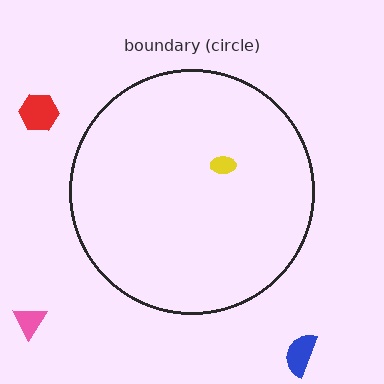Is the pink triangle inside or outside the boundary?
Outside.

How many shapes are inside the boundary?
1 inside, 3 outside.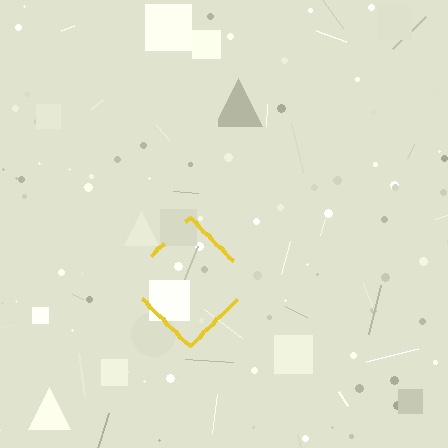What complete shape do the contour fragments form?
The contour fragments form a diamond.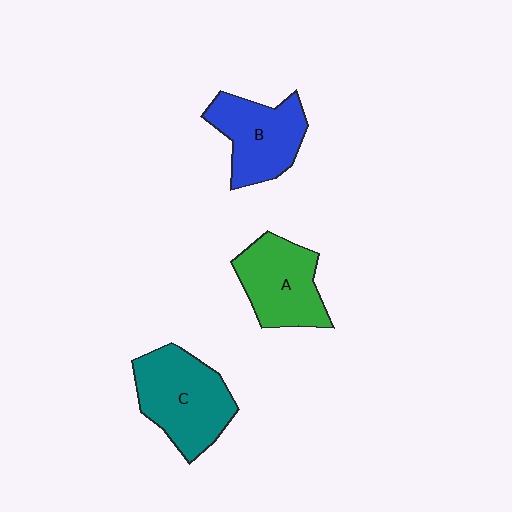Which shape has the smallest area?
Shape B (blue).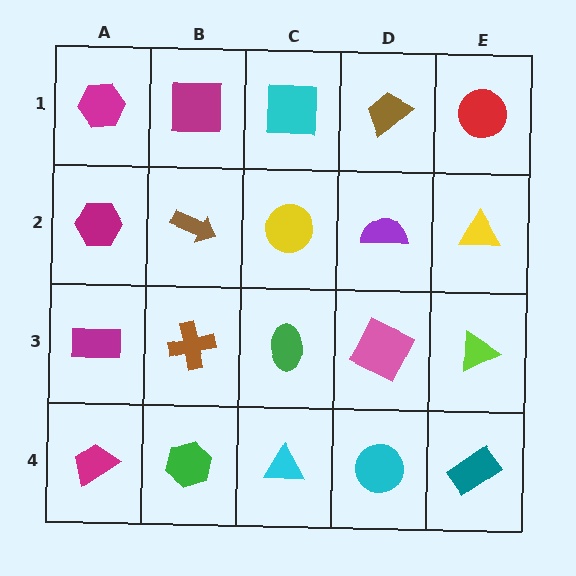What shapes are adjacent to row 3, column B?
A brown arrow (row 2, column B), a green hexagon (row 4, column B), a magenta rectangle (row 3, column A), a green ellipse (row 3, column C).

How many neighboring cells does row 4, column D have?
3.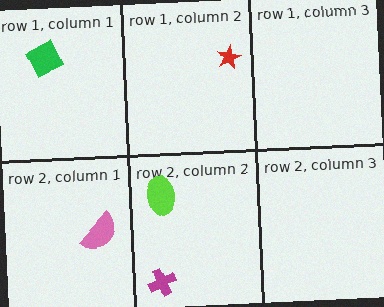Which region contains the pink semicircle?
The row 2, column 1 region.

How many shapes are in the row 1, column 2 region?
1.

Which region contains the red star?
The row 1, column 2 region.